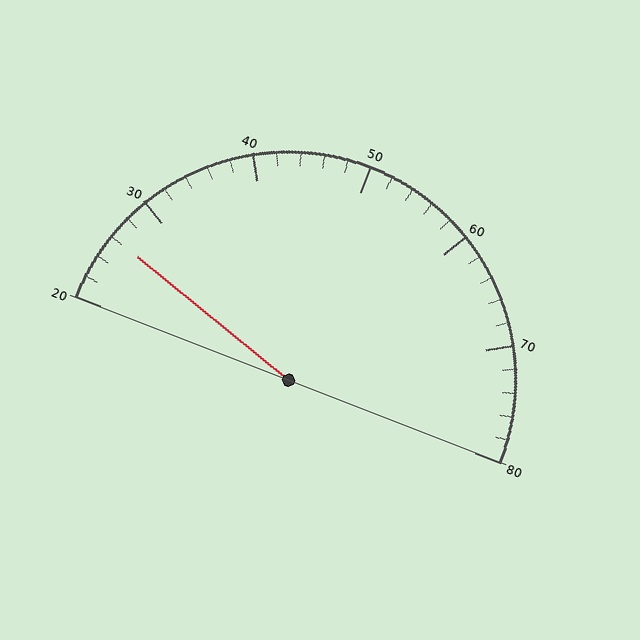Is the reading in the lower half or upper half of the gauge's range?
The reading is in the lower half of the range (20 to 80).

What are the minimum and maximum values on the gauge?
The gauge ranges from 20 to 80.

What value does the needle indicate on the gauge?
The needle indicates approximately 26.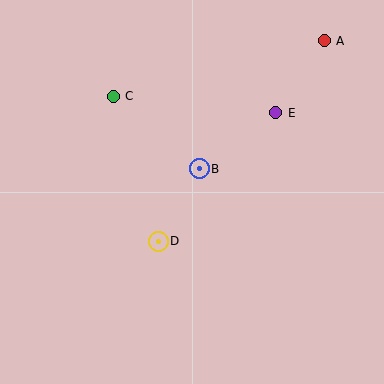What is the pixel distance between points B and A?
The distance between B and A is 179 pixels.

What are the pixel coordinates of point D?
Point D is at (158, 241).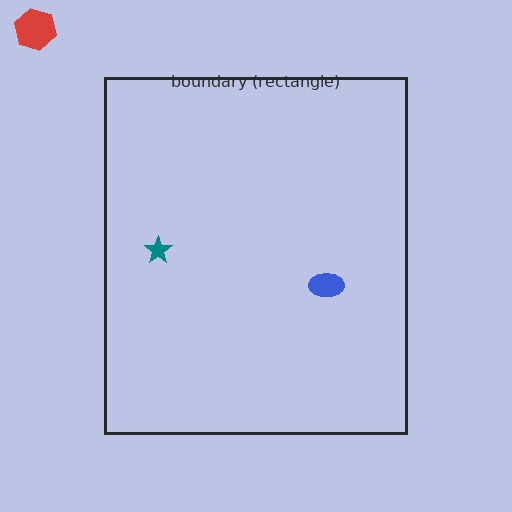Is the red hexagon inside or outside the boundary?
Outside.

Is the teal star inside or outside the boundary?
Inside.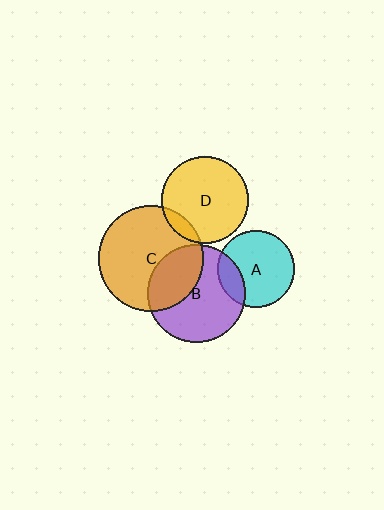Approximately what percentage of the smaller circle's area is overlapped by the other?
Approximately 35%.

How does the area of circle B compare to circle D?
Approximately 1.3 times.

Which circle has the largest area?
Circle C (orange).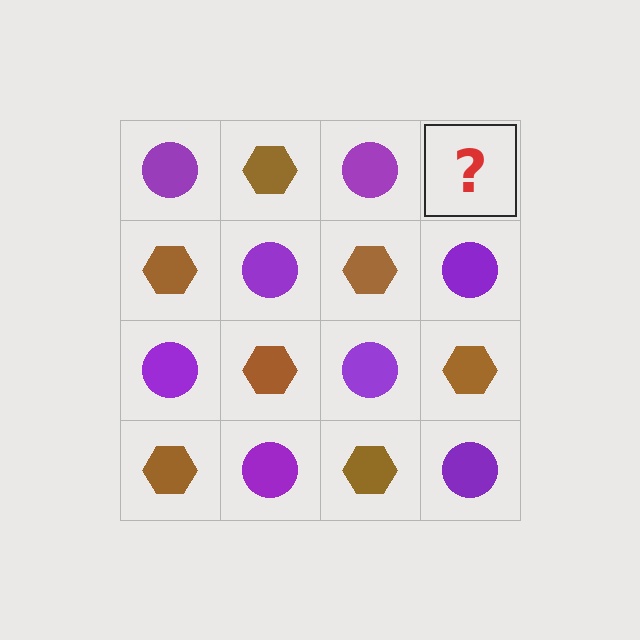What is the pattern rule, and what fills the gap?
The rule is that it alternates purple circle and brown hexagon in a checkerboard pattern. The gap should be filled with a brown hexagon.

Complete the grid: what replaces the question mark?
The question mark should be replaced with a brown hexagon.